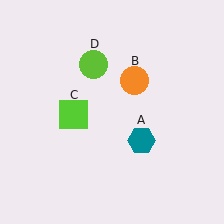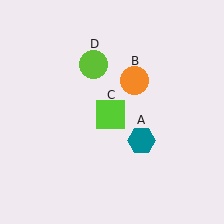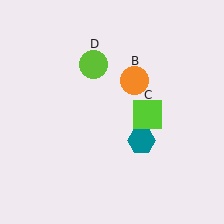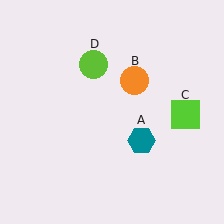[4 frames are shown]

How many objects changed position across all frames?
1 object changed position: lime square (object C).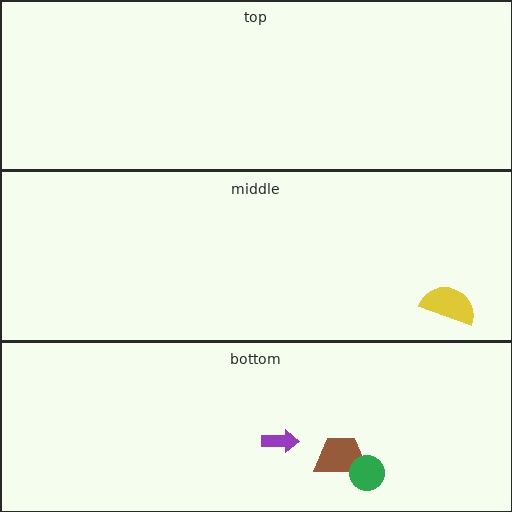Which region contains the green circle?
The bottom region.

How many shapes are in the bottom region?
3.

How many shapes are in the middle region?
1.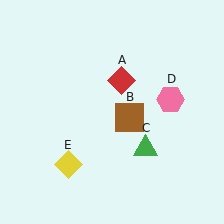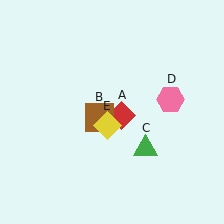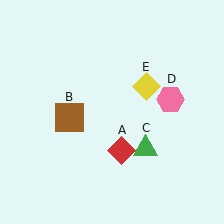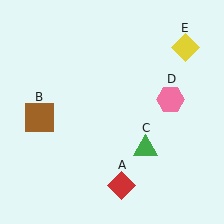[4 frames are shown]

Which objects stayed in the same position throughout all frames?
Green triangle (object C) and pink hexagon (object D) remained stationary.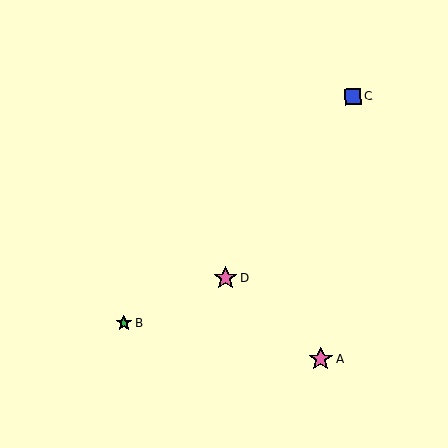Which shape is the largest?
The pink star (labeled D) is the largest.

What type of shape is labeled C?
Shape C is a blue square.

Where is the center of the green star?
The center of the green star is at (124, 323).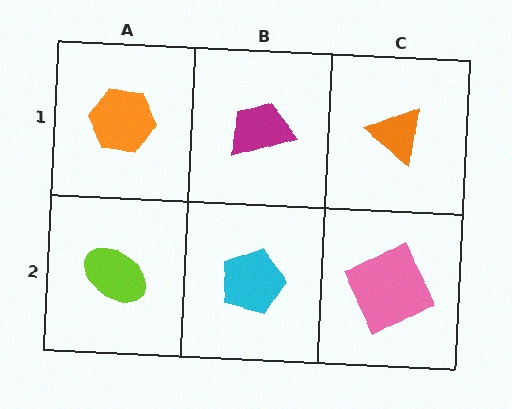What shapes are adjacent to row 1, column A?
A lime ellipse (row 2, column A), a magenta trapezoid (row 1, column B).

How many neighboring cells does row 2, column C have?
2.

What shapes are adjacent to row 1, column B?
A cyan pentagon (row 2, column B), an orange hexagon (row 1, column A), an orange triangle (row 1, column C).